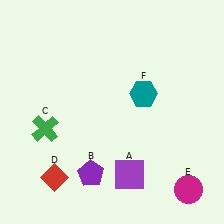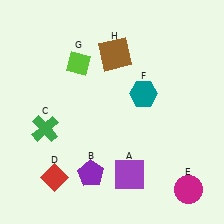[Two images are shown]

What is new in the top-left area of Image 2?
A lime diamond (G) was added in the top-left area of Image 2.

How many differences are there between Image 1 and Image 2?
There are 2 differences between the two images.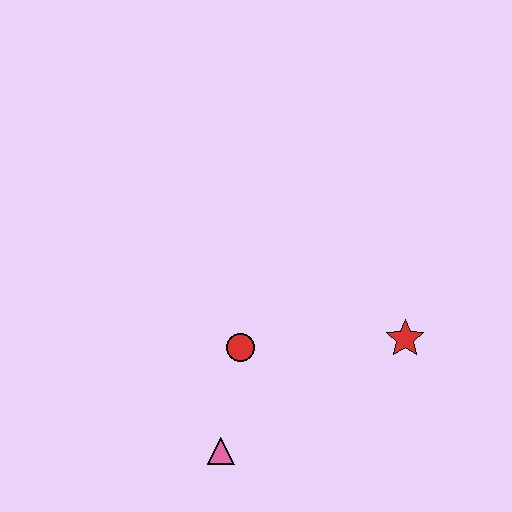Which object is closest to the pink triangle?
The red circle is closest to the pink triangle.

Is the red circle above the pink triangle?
Yes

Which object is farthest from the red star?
The pink triangle is farthest from the red star.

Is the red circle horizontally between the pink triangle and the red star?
Yes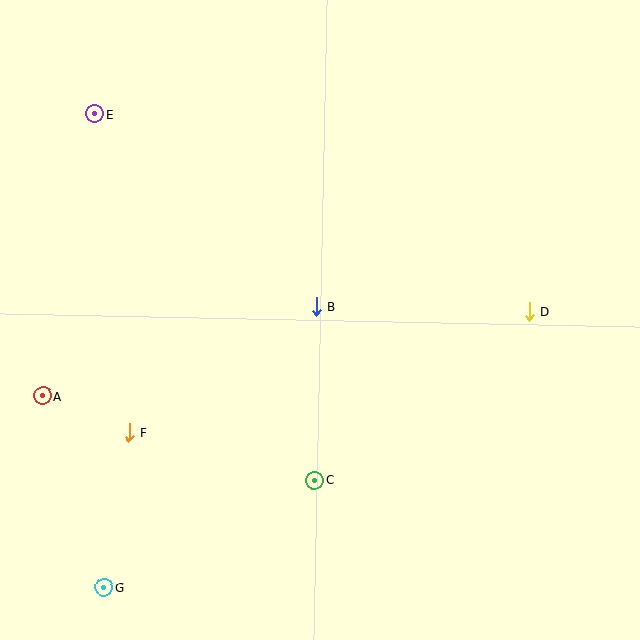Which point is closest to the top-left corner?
Point E is closest to the top-left corner.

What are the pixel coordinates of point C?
Point C is at (314, 480).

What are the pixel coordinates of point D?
Point D is at (530, 312).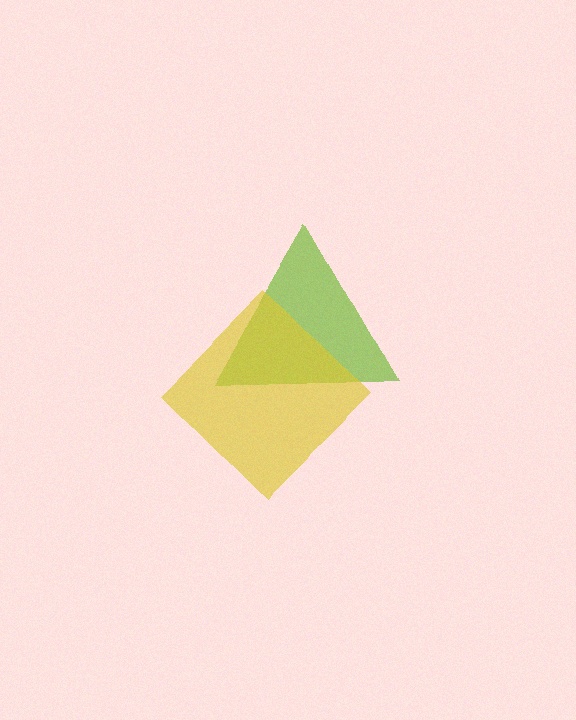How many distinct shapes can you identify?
There are 2 distinct shapes: a lime triangle, a yellow diamond.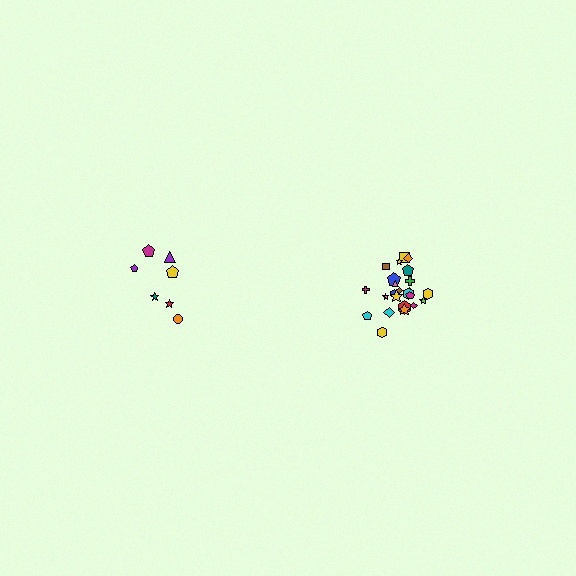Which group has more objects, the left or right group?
The right group.